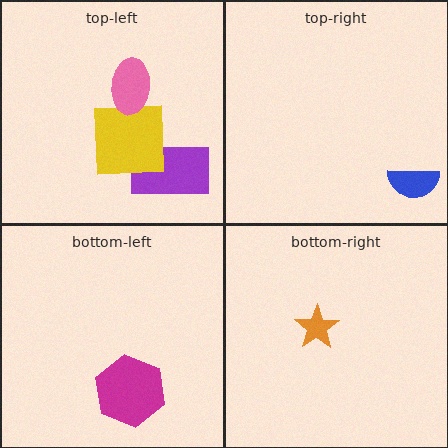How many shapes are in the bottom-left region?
1.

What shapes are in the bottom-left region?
The magenta hexagon.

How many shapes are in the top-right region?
1.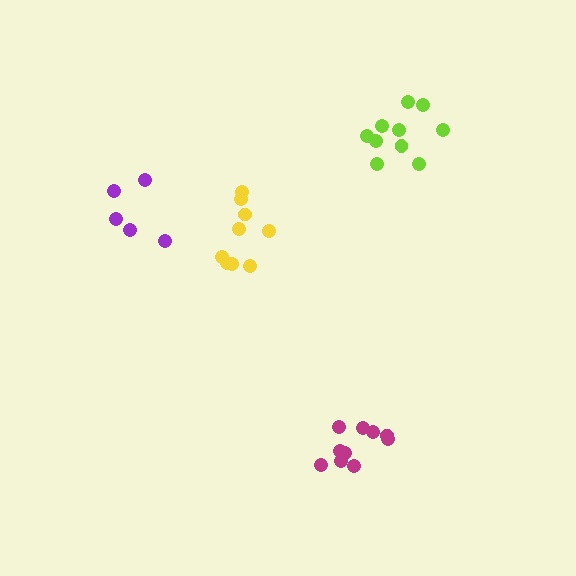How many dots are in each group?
Group 1: 10 dots, Group 2: 9 dots, Group 3: 5 dots, Group 4: 10 dots (34 total).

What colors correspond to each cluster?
The clusters are colored: lime, yellow, purple, magenta.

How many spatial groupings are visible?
There are 4 spatial groupings.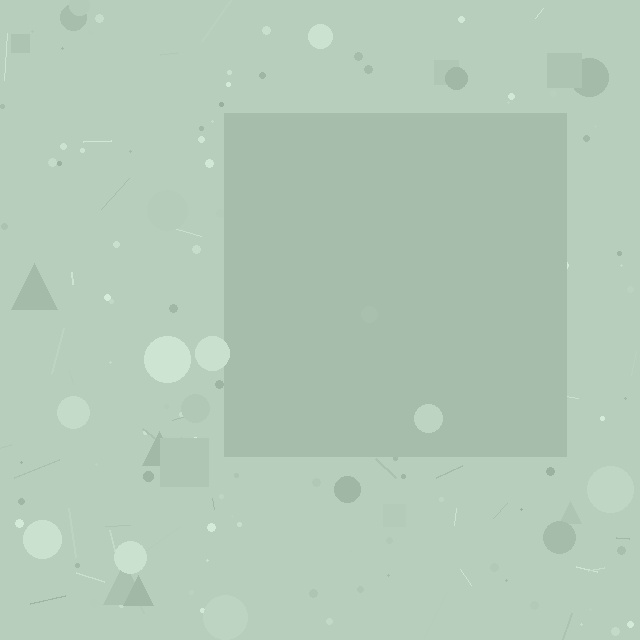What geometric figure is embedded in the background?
A square is embedded in the background.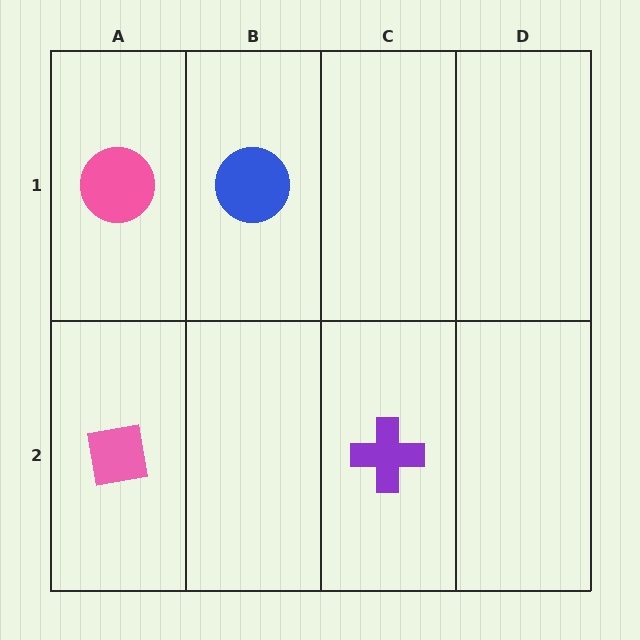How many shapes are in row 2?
2 shapes.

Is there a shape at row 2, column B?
No, that cell is empty.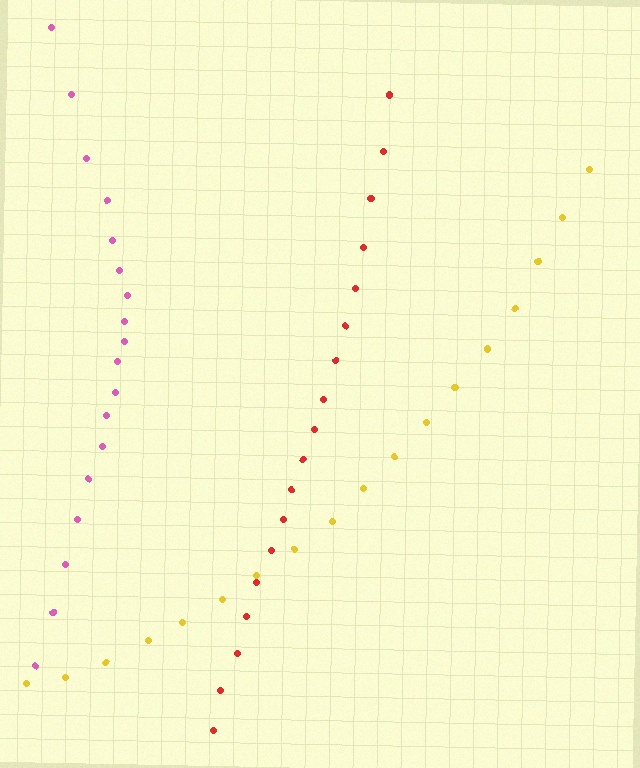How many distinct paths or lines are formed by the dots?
There are 3 distinct paths.